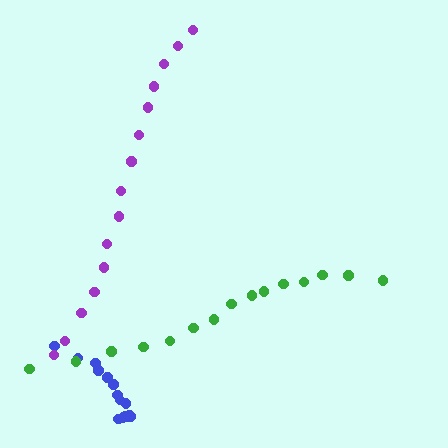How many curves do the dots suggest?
There are 3 distinct paths.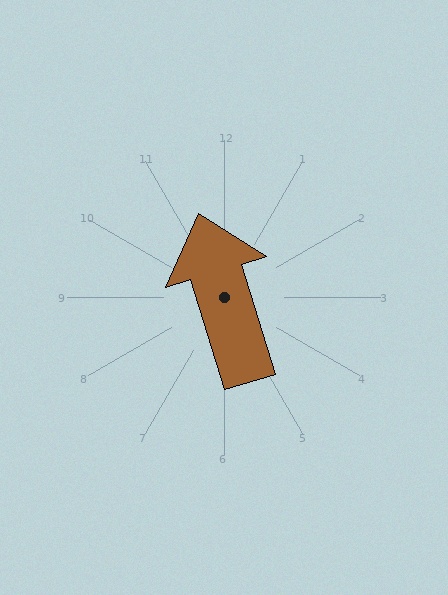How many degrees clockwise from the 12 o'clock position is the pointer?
Approximately 343 degrees.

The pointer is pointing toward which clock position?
Roughly 11 o'clock.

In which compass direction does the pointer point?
North.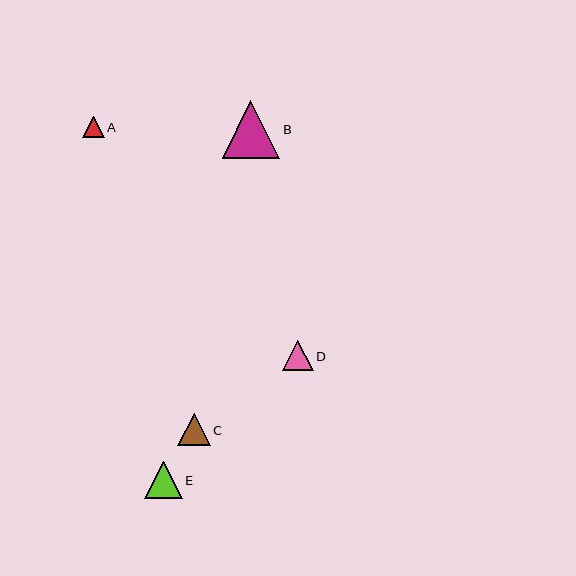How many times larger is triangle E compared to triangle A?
Triangle E is approximately 1.7 times the size of triangle A.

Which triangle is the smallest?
Triangle A is the smallest with a size of approximately 22 pixels.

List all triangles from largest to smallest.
From largest to smallest: B, E, C, D, A.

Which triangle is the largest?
Triangle B is the largest with a size of approximately 58 pixels.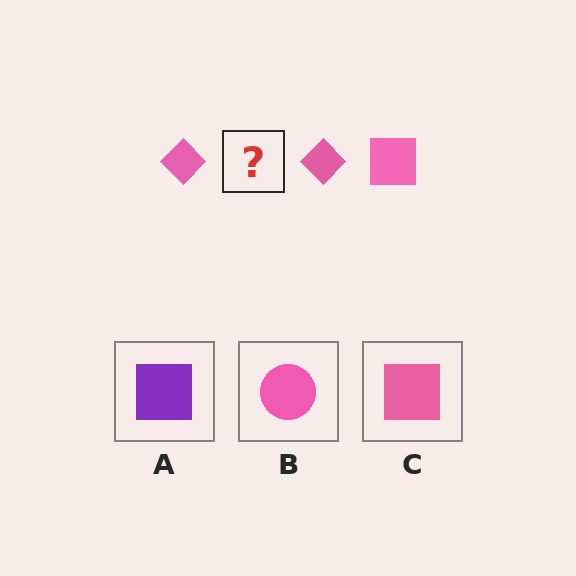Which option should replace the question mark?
Option C.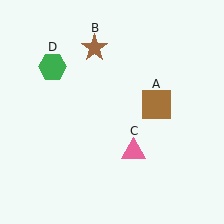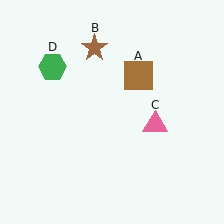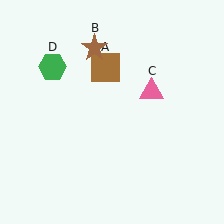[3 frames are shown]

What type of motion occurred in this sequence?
The brown square (object A), pink triangle (object C) rotated counterclockwise around the center of the scene.